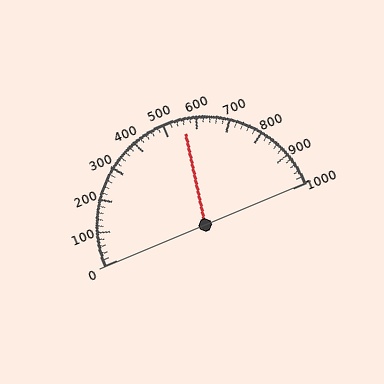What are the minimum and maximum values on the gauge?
The gauge ranges from 0 to 1000.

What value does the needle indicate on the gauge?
The needle indicates approximately 560.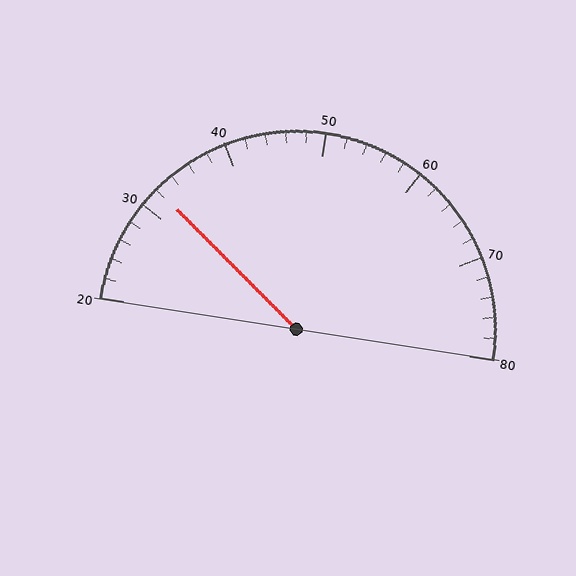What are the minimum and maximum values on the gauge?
The gauge ranges from 20 to 80.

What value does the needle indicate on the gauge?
The needle indicates approximately 32.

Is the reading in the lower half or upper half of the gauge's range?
The reading is in the lower half of the range (20 to 80).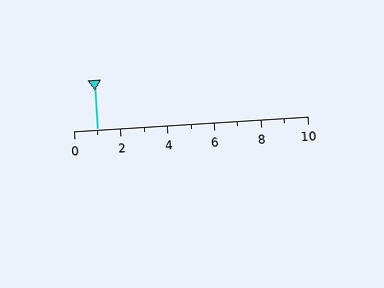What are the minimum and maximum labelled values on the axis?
The axis runs from 0 to 10.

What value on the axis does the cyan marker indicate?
The marker indicates approximately 1.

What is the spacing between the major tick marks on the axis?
The major ticks are spaced 2 apart.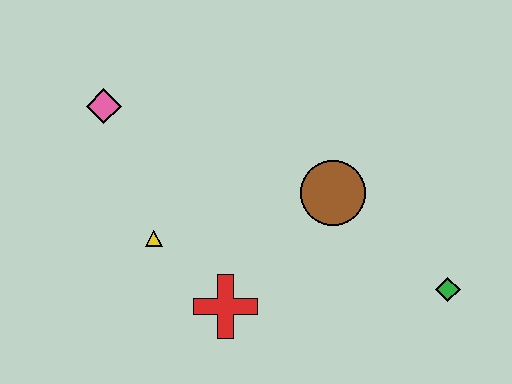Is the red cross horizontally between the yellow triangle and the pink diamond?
No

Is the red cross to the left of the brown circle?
Yes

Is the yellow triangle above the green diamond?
Yes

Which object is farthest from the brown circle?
The pink diamond is farthest from the brown circle.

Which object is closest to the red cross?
The yellow triangle is closest to the red cross.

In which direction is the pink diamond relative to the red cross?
The pink diamond is above the red cross.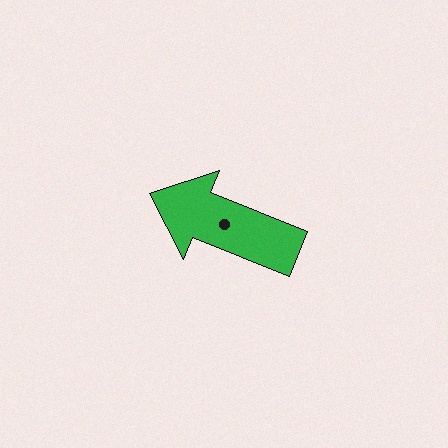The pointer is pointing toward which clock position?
Roughly 10 o'clock.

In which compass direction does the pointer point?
West.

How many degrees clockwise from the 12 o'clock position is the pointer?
Approximately 292 degrees.